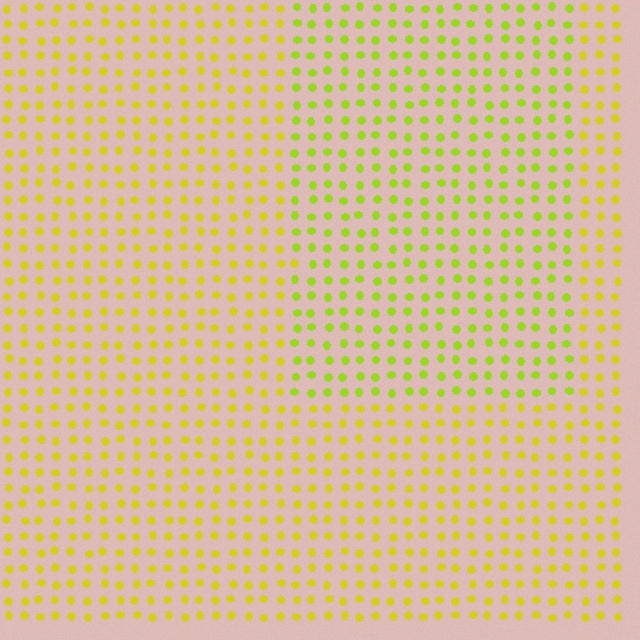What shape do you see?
I see a rectangle.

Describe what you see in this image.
The image is filled with small yellow elements in a uniform arrangement. A rectangle-shaped region is visible where the elements are tinted to a slightly different hue, forming a subtle color boundary.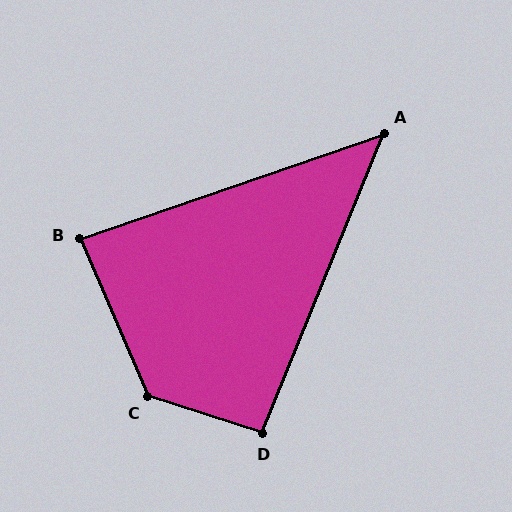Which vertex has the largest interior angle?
C, at approximately 131 degrees.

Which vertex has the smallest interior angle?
A, at approximately 49 degrees.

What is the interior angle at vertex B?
Approximately 86 degrees (approximately right).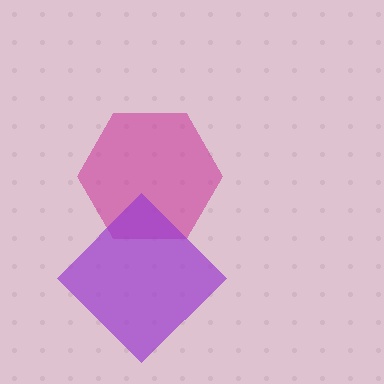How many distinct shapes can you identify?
There are 2 distinct shapes: a magenta hexagon, a purple diamond.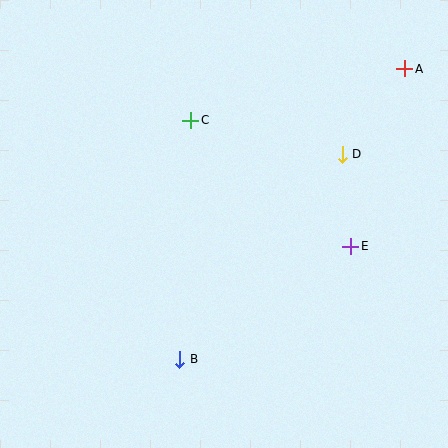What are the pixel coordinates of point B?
Point B is at (180, 359).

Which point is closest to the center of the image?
Point C at (191, 120) is closest to the center.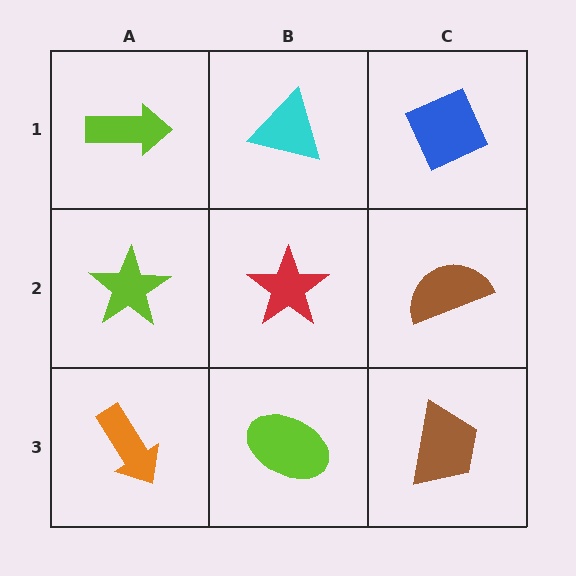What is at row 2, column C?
A brown semicircle.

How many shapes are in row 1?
3 shapes.